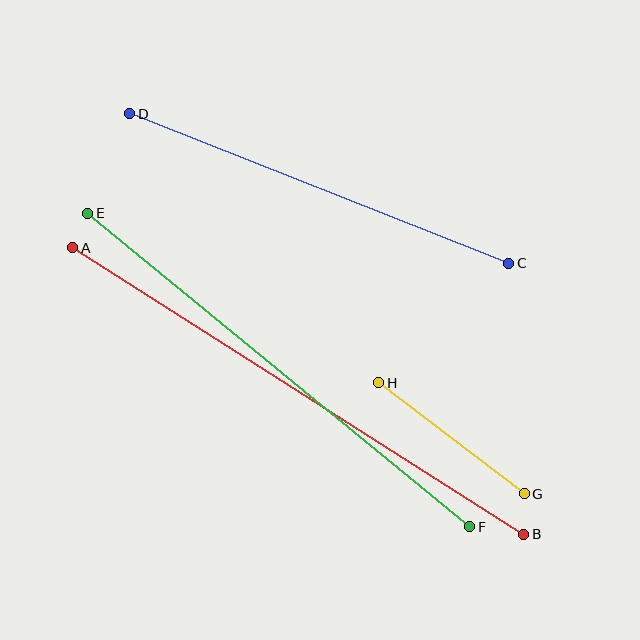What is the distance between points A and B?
The distance is approximately 534 pixels.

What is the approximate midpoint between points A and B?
The midpoint is at approximately (298, 391) pixels.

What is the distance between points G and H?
The distance is approximately 183 pixels.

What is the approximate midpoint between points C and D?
The midpoint is at approximately (319, 188) pixels.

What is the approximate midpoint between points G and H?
The midpoint is at approximately (451, 438) pixels.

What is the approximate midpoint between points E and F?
The midpoint is at approximately (279, 370) pixels.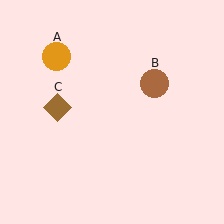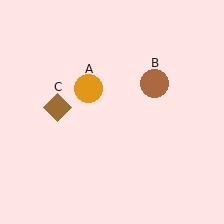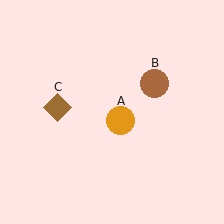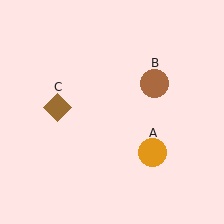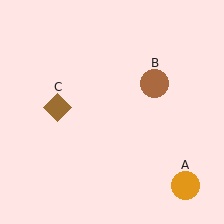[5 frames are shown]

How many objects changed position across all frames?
1 object changed position: orange circle (object A).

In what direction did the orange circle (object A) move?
The orange circle (object A) moved down and to the right.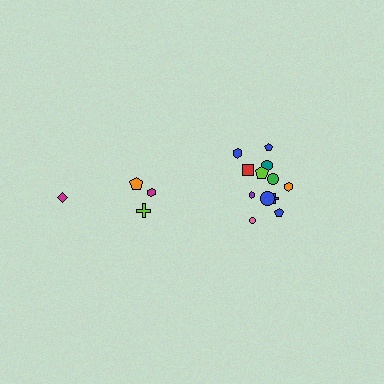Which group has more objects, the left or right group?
The right group.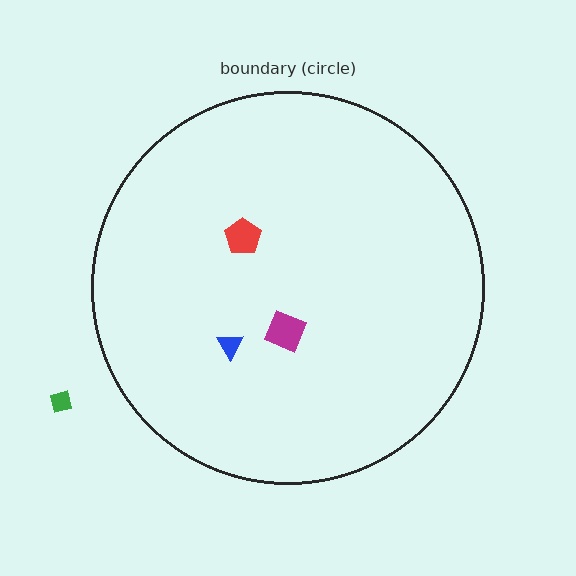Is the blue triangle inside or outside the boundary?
Inside.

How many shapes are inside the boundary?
3 inside, 1 outside.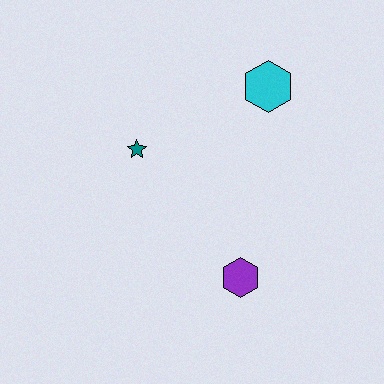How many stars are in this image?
There is 1 star.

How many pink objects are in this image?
There are no pink objects.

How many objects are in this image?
There are 3 objects.